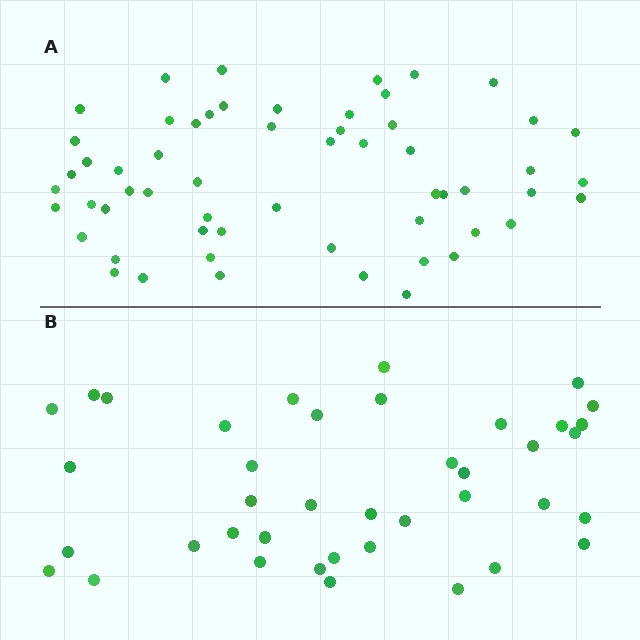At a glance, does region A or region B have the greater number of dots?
Region A (the top region) has more dots.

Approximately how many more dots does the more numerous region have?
Region A has approximately 20 more dots than region B.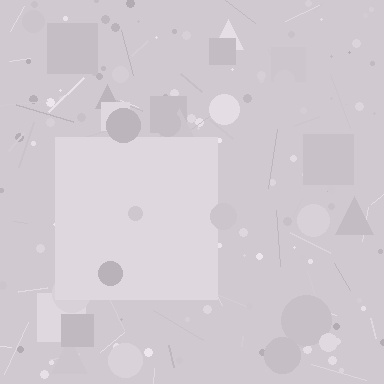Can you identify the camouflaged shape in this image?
The camouflaged shape is a square.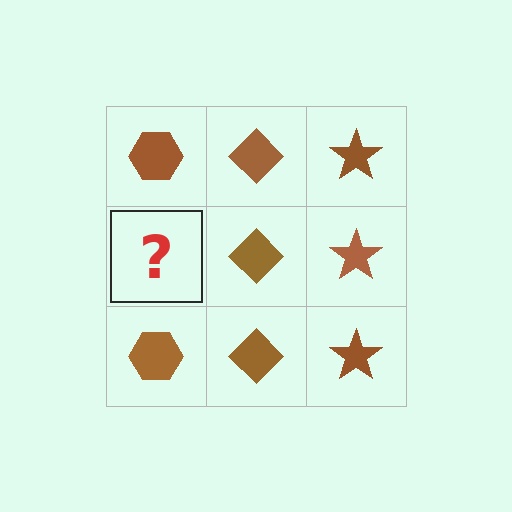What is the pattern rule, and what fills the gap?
The rule is that each column has a consistent shape. The gap should be filled with a brown hexagon.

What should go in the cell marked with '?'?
The missing cell should contain a brown hexagon.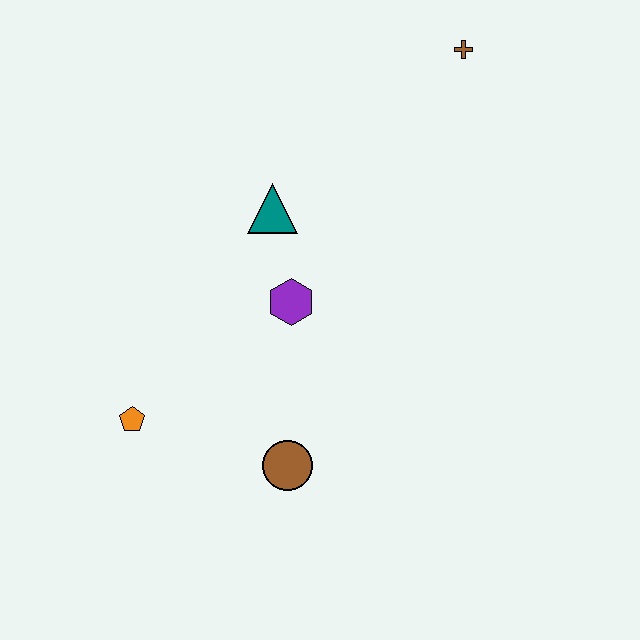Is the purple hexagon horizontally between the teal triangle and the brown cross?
Yes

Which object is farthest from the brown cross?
The orange pentagon is farthest from the brown cross.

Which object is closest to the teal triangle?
The purple hexagon is closest to the teal triangle.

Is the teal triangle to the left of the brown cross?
Yes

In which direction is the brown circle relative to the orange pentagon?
The brown circle is to the right of the orange pentagon.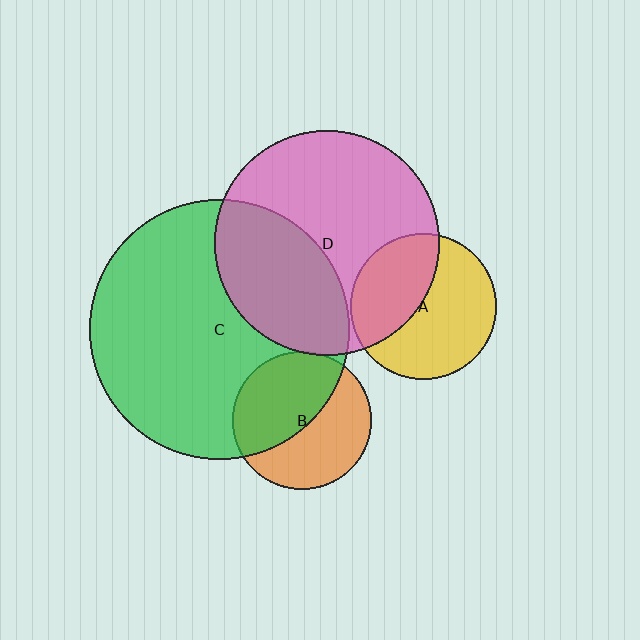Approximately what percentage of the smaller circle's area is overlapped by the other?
Approximately 40%.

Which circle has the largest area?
Circle C (green).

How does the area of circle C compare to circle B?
Approximately 3.6 times.